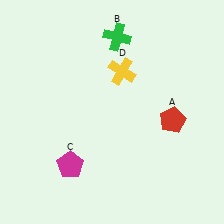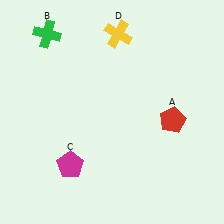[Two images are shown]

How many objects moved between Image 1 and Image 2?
2 objects moved between the two images.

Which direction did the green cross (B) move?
The green cross (B) moved left.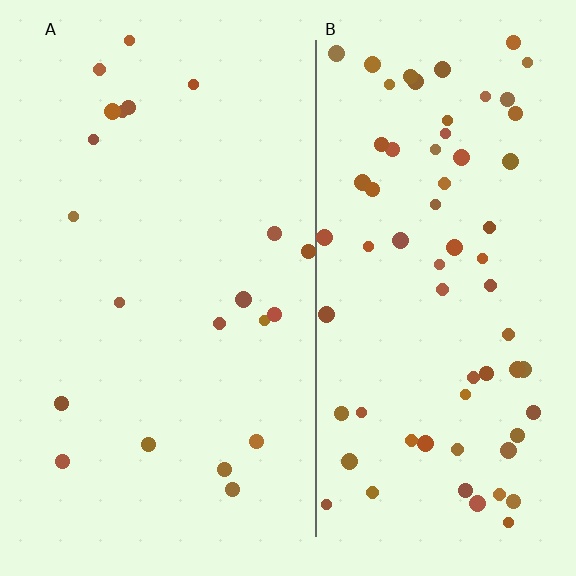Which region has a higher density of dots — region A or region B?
B (the right).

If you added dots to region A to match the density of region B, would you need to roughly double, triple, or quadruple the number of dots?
Approximately triple.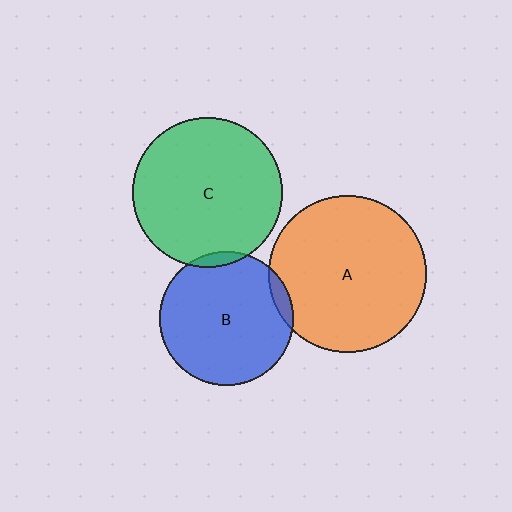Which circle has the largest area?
Circle A (orange).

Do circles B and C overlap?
Yes.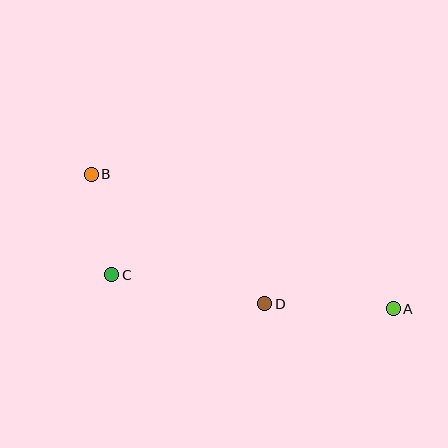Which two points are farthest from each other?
Points A and B are farthest from each other.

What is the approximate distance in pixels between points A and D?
The distance between A and D is approximately 129 pixels.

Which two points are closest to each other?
Points B and C are closest to each other.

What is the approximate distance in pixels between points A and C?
The distance between A and C is approximately 284 pixels.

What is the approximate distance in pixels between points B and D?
The distance between B and D is approximately 216 pixels.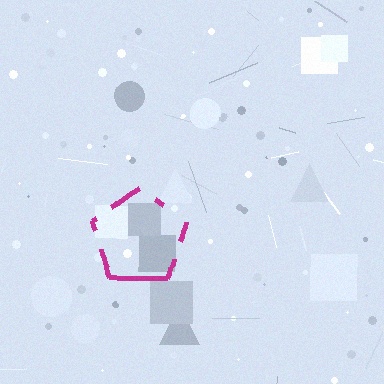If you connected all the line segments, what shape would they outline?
They would outline a pentagon.